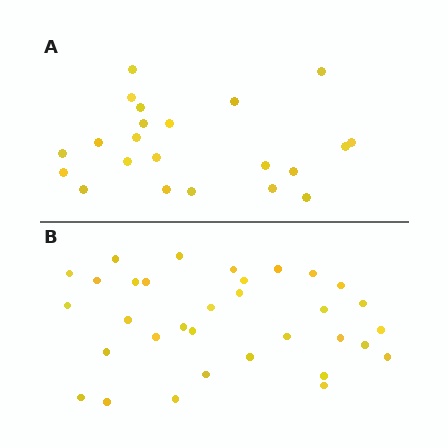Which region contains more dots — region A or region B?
Region B (the bottom region) has more dots.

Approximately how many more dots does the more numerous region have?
Region B has roughly 12 or so more dots than region A.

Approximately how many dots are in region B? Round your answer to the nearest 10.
About 30 dots. (The exact count is 33, which rounds to 30.)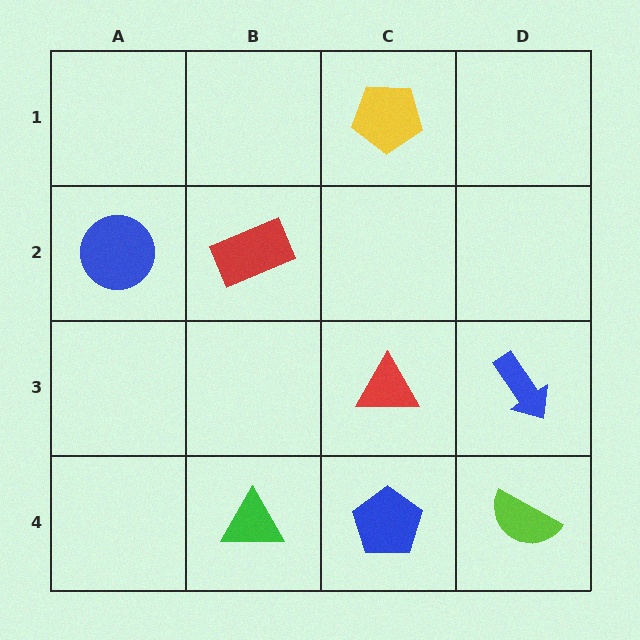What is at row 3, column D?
A blue arrow.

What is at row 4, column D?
A lime semicircle.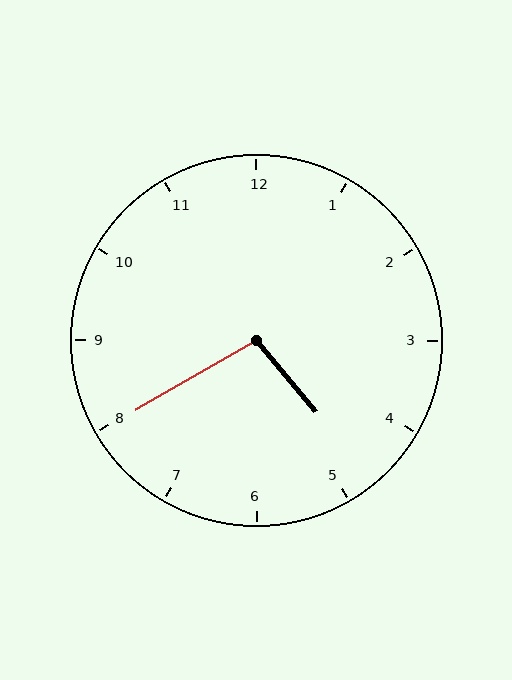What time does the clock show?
4:40.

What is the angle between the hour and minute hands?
Approximately 100 degrees.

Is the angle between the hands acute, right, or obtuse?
It is obtuse.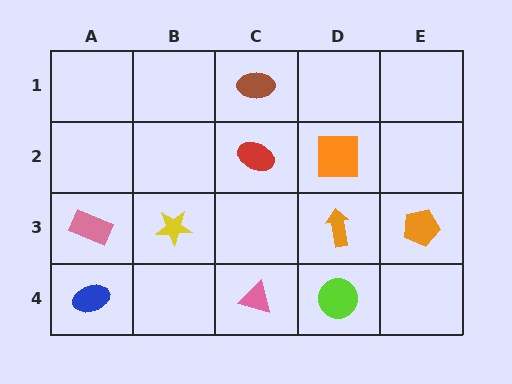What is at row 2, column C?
A red ellipse.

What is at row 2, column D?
An orange square.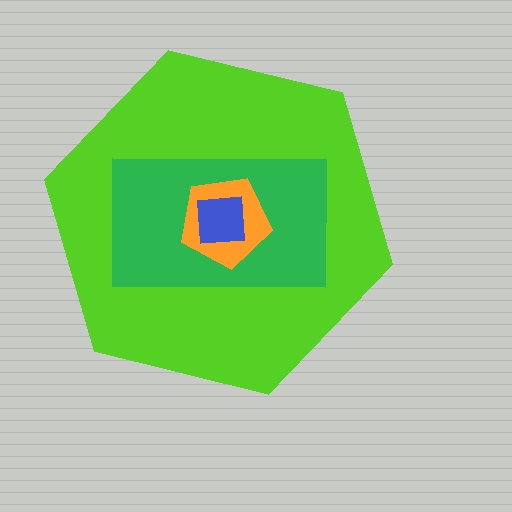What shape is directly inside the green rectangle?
The orange pentagon.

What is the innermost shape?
The blue square.